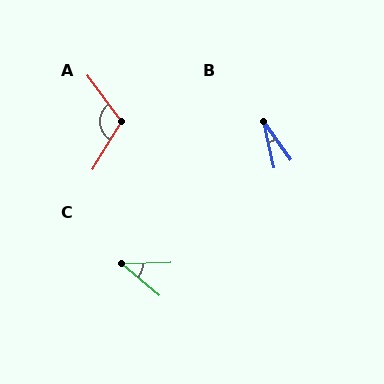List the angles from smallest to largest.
B (22°), C (42°), A (112°).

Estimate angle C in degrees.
Approximately 42 degrees.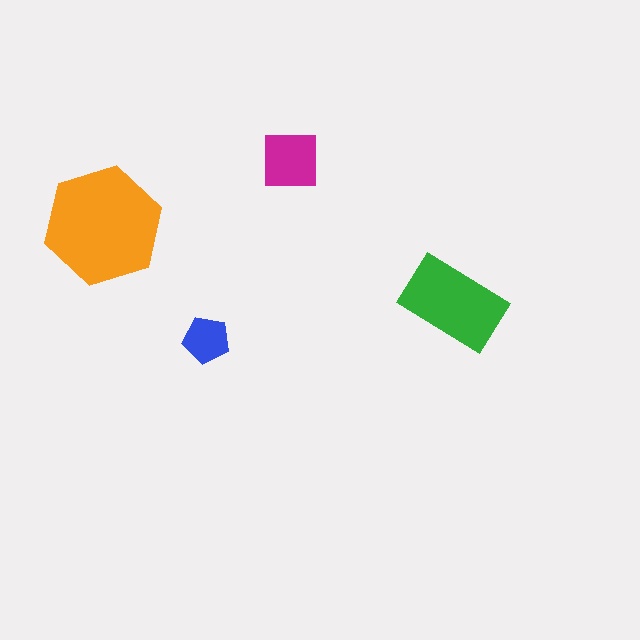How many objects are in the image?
There are 4 objects in the image.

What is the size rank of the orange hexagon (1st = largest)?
1st.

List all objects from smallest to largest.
The blue pentagon, the magenta square, the green rectangle, the orange hexagon.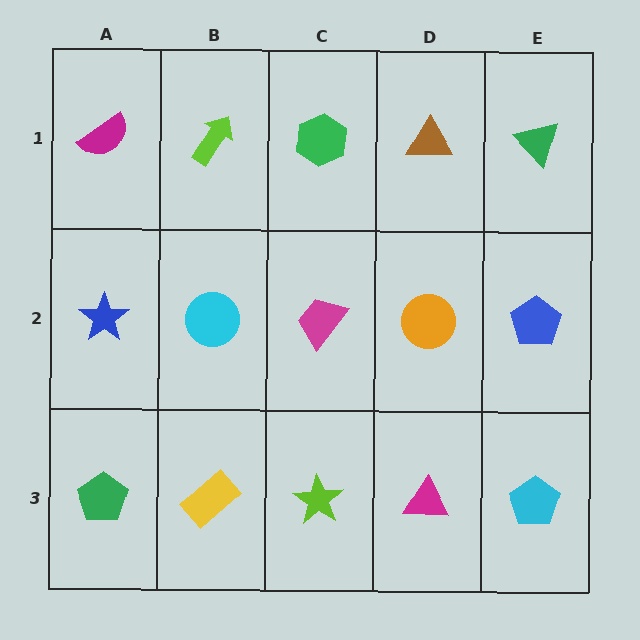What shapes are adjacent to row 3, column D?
An orange circle (row 2, column D), a lime star (row 3, column C), a cyan pentagon (row 3, column E).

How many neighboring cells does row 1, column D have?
3.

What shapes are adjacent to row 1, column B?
A cyan circle (row 2, column B), a magenta semicircle (row 1, column A), a green hexagon (row 1, column C).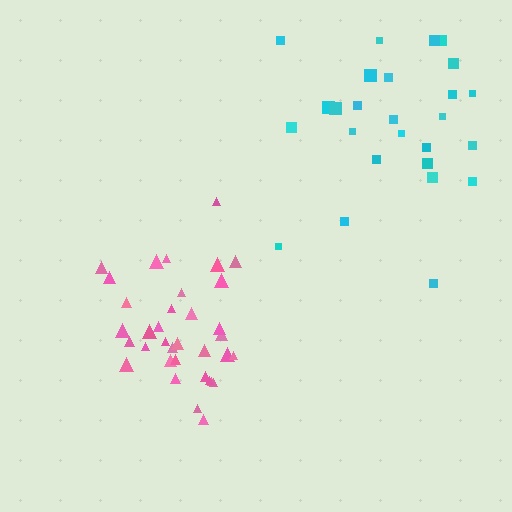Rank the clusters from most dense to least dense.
pink, cyan.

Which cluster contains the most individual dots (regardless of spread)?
Pink (35).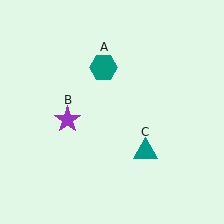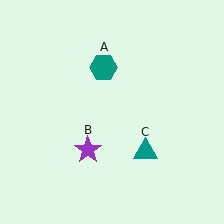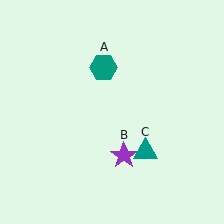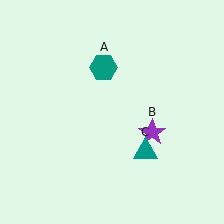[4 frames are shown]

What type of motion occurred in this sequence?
The purple star (object B) rotated counterclockwise around the center of the scene.